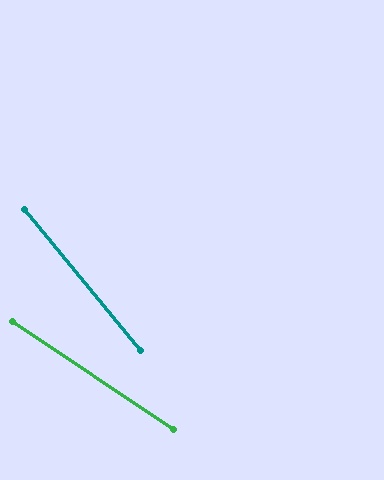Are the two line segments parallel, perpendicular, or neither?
Neither parallel nor perpendicular — they differ by about 17°.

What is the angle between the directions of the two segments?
Approximately 17 degrees.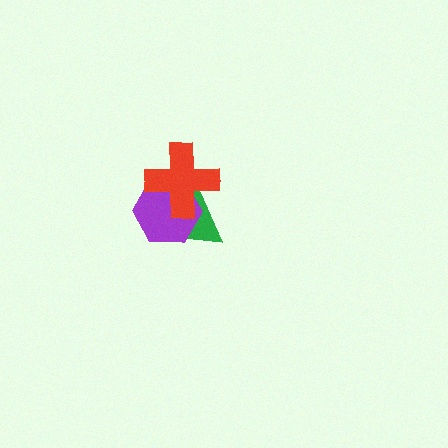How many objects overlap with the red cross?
2 objects overlap with the red cross.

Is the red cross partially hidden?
No, no other shape covers it.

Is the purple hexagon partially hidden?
Yes, it is partially covered by another shape.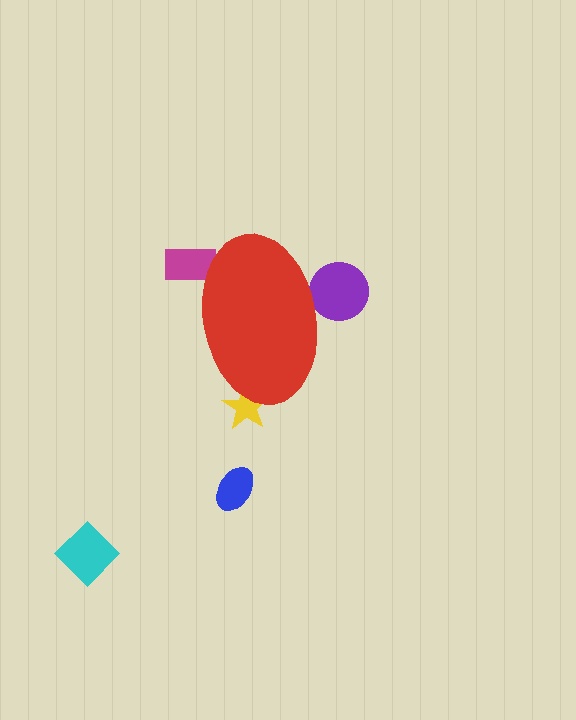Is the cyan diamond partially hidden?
No, the cyan diamond is fully visible.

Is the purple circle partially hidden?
Yes, the purple circle is partially hidden behind the red ellipse.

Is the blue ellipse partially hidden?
No, the blue ellipse is fully visible.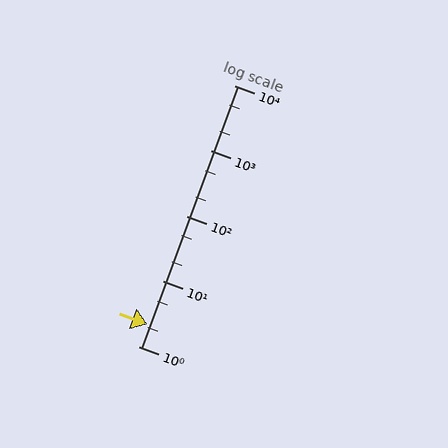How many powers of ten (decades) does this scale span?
The scale spans 4 decades, from 1 to 10000.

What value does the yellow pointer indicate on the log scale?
The pointer indicates approximately 2.2.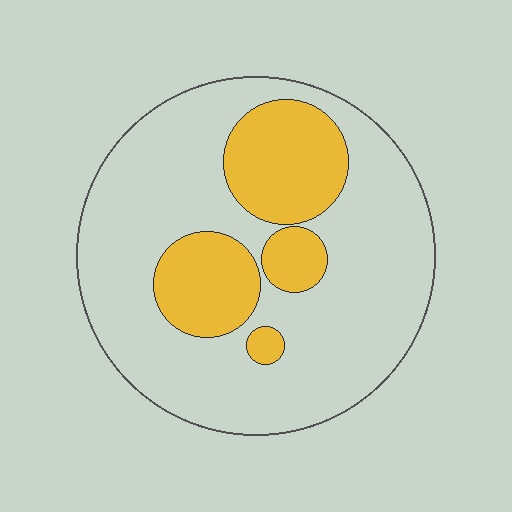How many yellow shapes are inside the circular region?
4.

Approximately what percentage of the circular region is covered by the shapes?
Approximately 25%.